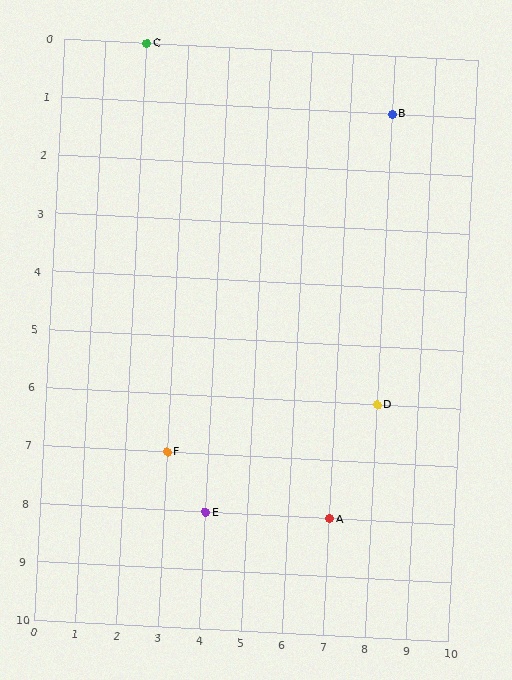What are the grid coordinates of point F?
Point F is at grid coordinates (3, 7).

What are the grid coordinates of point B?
Point B is at grid coordinates (8, 1).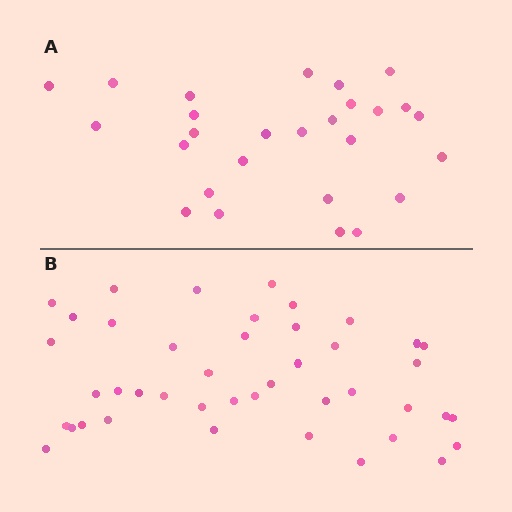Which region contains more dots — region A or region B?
Region B (the bottom region) has more dots.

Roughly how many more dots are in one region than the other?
Region B has approximately 15 more dots than region A.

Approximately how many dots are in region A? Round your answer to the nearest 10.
About 30 dots. (The exact count is 27, which rounds to 30.)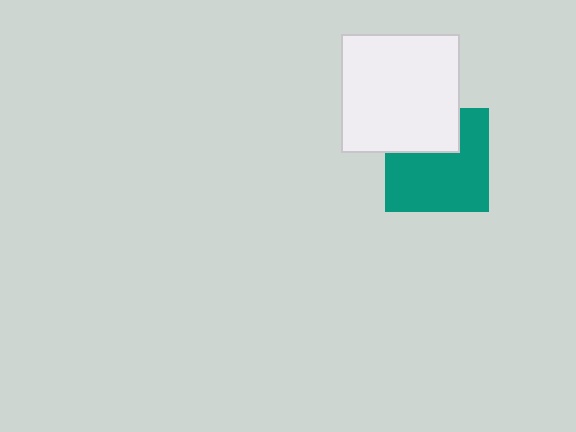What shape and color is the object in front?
The object in front is a white square.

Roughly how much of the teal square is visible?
Most of it is visible (roughly 69%).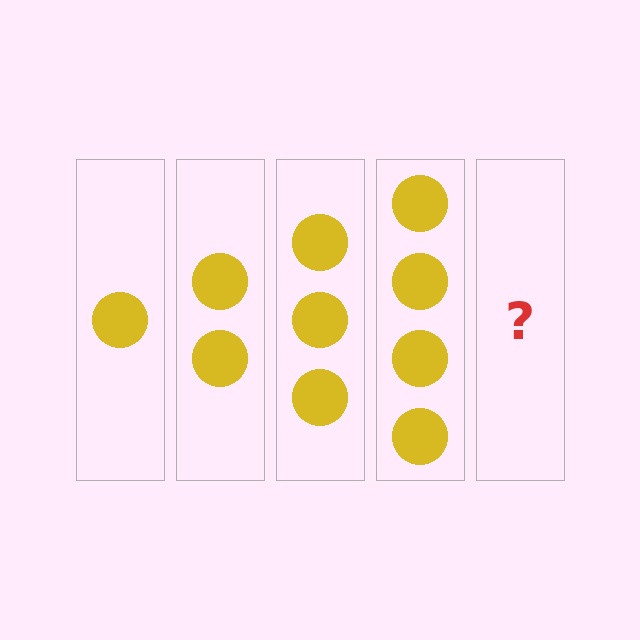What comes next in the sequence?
The next element should be 5 circles.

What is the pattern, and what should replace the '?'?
The pattern is that each step adds one more circle. The '?' should be 5 circles.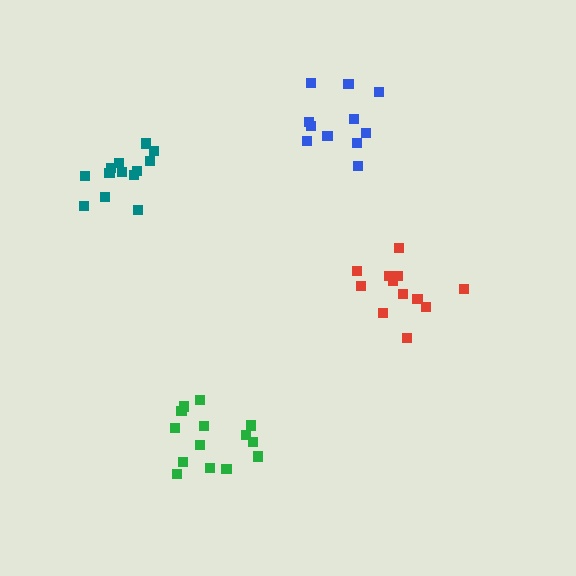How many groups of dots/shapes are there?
There are 4 groups.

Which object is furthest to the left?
The teal cluster is leftmost.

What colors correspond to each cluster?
The clusters are colored: green, red, teal, blue.